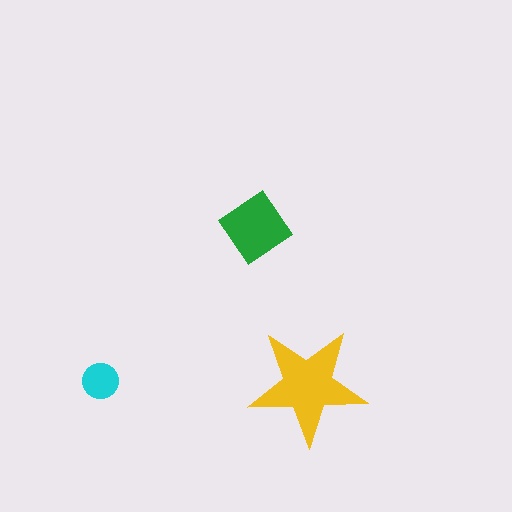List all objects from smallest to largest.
The cyan circle, the green diamond, the yellow star.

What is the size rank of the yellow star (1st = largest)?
1st.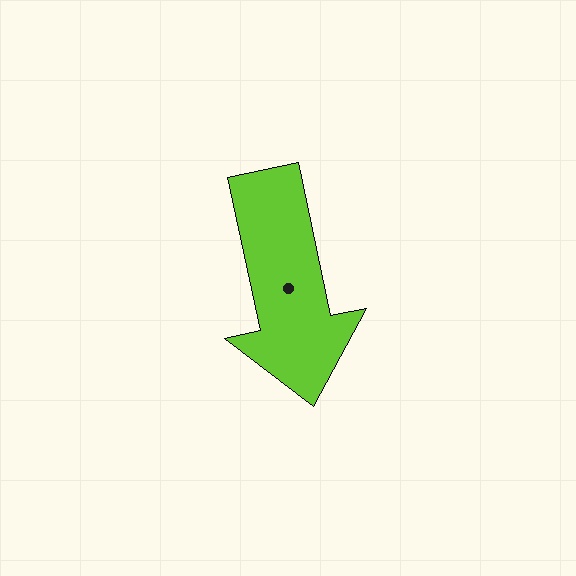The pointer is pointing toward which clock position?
Roughly 6 o'clock.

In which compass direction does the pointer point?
South.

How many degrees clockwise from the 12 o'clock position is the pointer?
Approximately 168 degrees.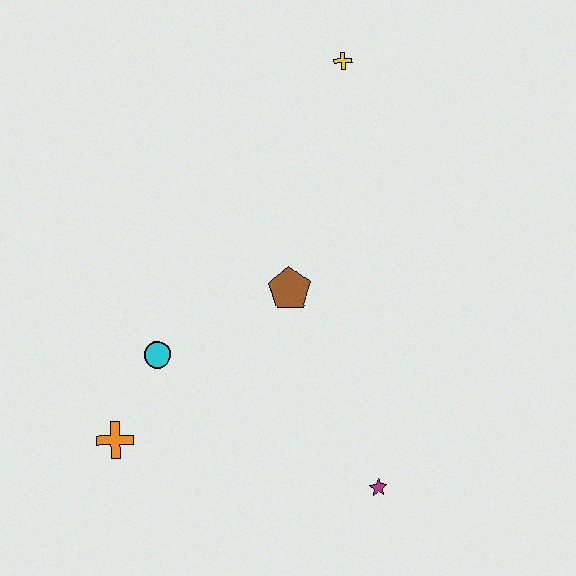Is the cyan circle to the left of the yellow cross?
Yes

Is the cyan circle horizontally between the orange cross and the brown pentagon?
Yes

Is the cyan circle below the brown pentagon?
Yes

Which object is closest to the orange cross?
The cyan circle is closest to the orange cross.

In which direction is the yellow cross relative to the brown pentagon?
The yellow cross is above the brown pentagon.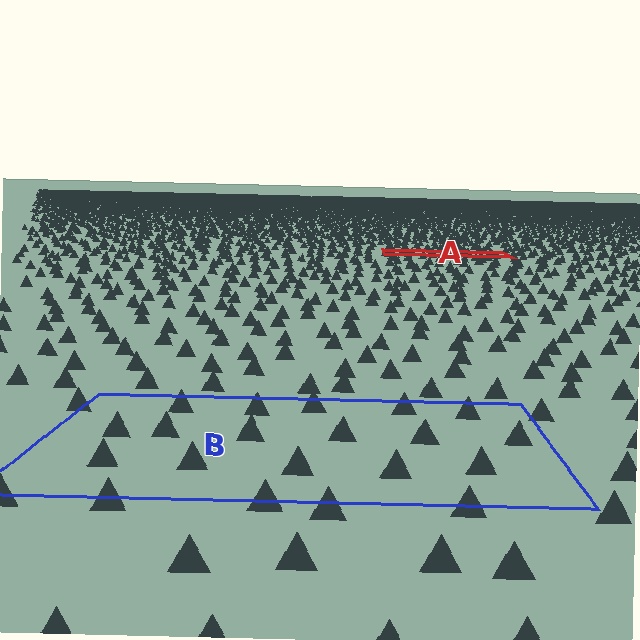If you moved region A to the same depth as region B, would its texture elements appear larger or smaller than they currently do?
They would appear larger. At a closer depth, the same texture elements are projected at a bigger on-screen size.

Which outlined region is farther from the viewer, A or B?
Region A is farther from the viewer — the texture elements inside it appear smaller and more densely packed.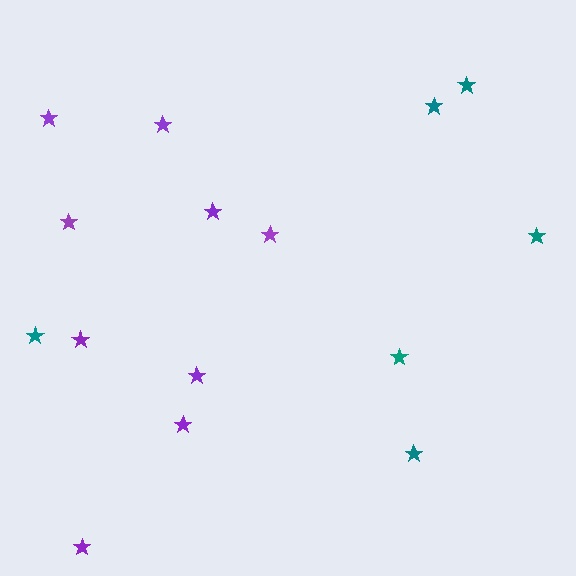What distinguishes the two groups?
There are 2 groups: one group of purple stars (9) and one group of teal stars (6).